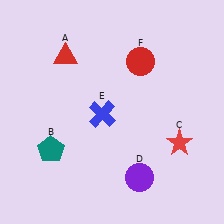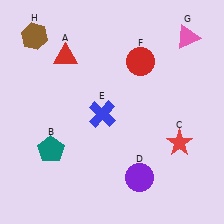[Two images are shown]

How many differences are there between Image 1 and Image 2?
There are 2 differences between the two images.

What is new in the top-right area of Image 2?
A pink triangle (G) was added in the top-right area of Image 2.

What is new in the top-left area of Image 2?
A brown hexagon (H) was added in the top-left area of Image 2.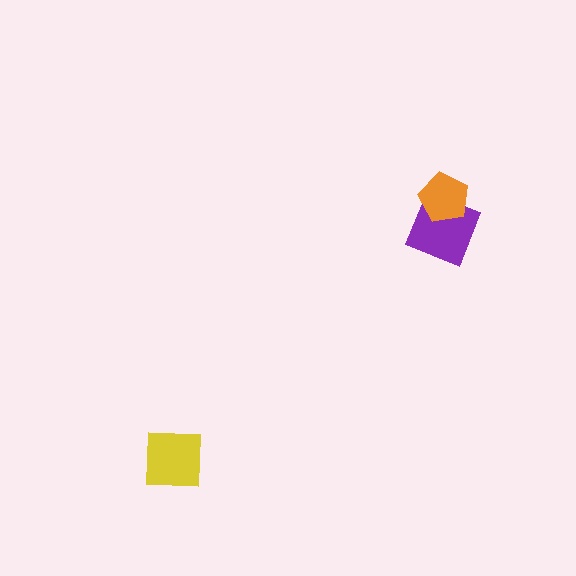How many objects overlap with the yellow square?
0 objects overlap with the yellow square.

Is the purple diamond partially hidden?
Yes, it is partially covered by another shape.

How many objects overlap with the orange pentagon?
1 object overlaps with the orange pentagon.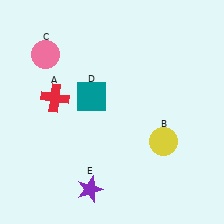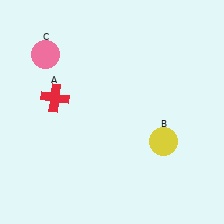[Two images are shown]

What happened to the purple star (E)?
The purple star (E) was removed in Image 2. It was in the bottom-left area of Image 1.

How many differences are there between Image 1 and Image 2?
There are 2 differences between the two images.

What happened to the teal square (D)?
The teal square (D) was removed in Image 2. It was in the top-left area of Image 1.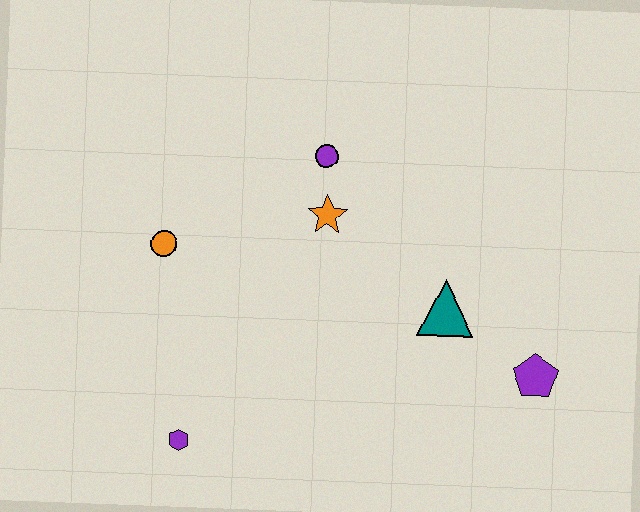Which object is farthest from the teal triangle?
The purple hexagon is farthest from the teal triangle.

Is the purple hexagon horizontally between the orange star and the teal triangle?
No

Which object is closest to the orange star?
The purple circle is closest to the orange star.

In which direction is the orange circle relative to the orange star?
The orange circle is to the left of the orange star.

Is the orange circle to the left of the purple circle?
Yes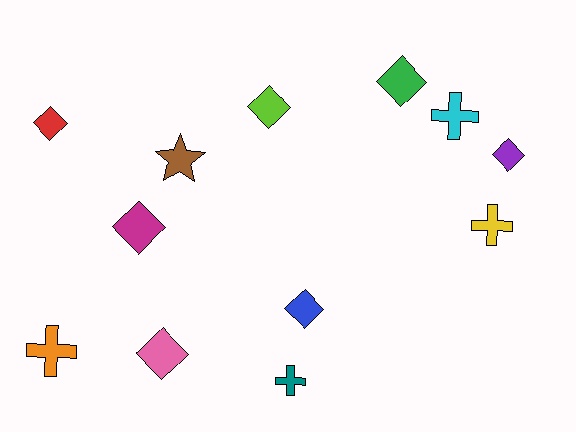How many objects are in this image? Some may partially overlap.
There are 12 objects.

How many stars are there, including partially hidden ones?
There is 1 star.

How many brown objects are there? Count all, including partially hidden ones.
There is 1 brown object.